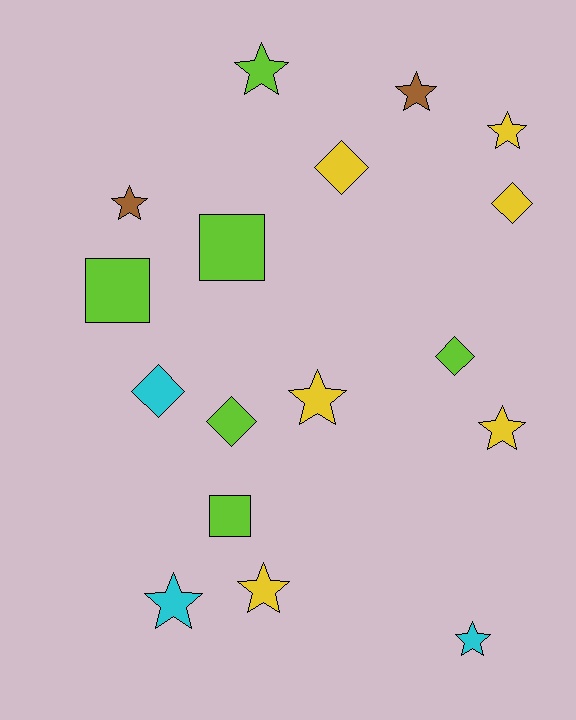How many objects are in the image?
There are 17 objects.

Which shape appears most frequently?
Star, with 9 objects.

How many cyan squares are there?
There are no cyan squares.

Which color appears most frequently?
Yellow, with 6 objects.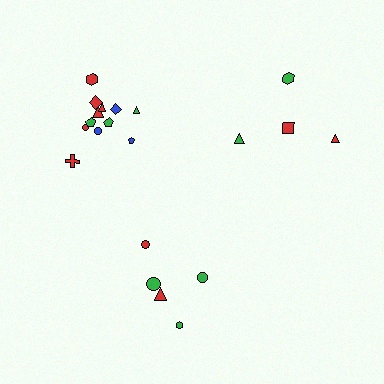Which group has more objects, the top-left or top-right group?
The top-left group.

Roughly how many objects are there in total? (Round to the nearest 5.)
Roughly 20 objects in total.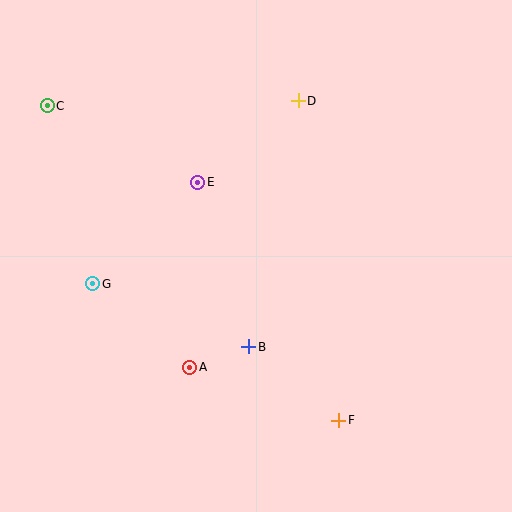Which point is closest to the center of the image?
Point B at (249, 347) is closest to the center.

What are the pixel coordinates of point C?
Point C is at (47, 106).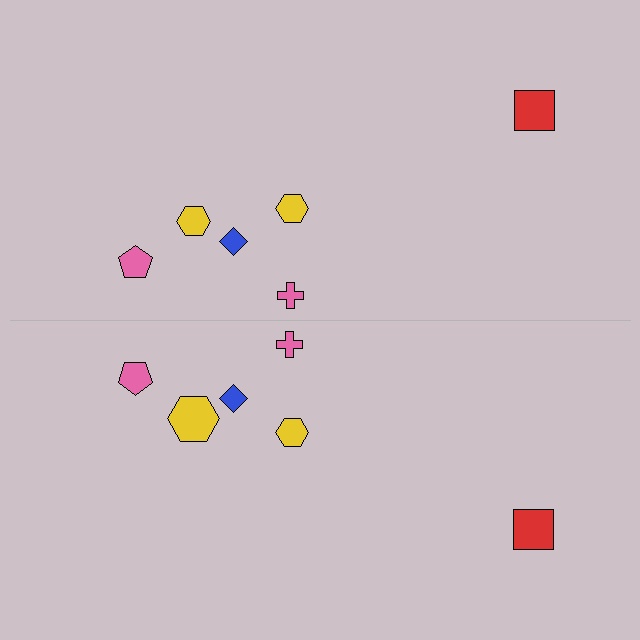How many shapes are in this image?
There are 12 shapes in this image.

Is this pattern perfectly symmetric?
No, the pattern is not perfectly symmetric. The yellow hexagon on the bottom side has a different size than its mirror counterpart.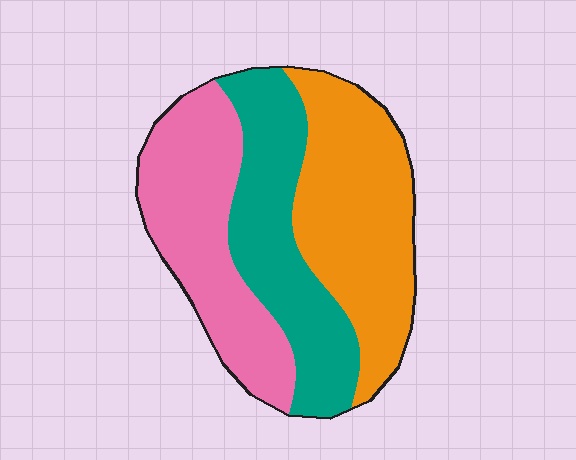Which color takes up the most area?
Orange, at roughly 35%.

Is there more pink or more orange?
Orange.